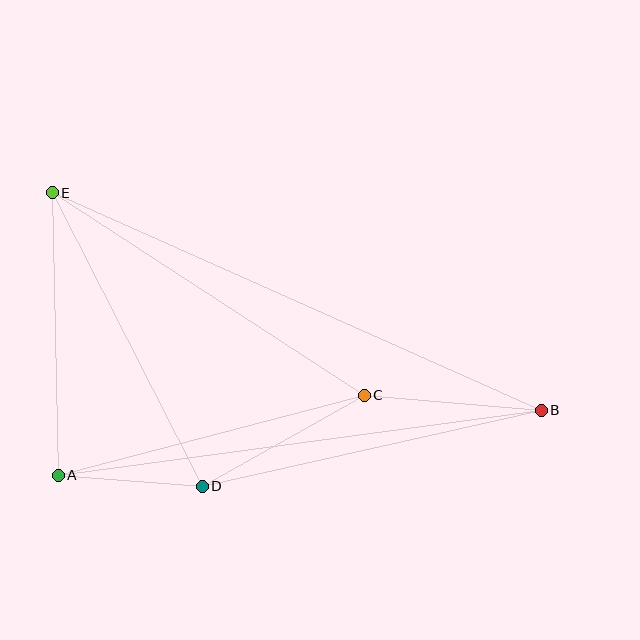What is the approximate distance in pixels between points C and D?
The distance between C and D is approximately 186 pixels.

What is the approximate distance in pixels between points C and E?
The distance between C and E is approximately 372 pixels.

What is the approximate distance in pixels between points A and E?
The distance between A and E is approximately 282 pixels.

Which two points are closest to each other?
Points A and D are closest to each other.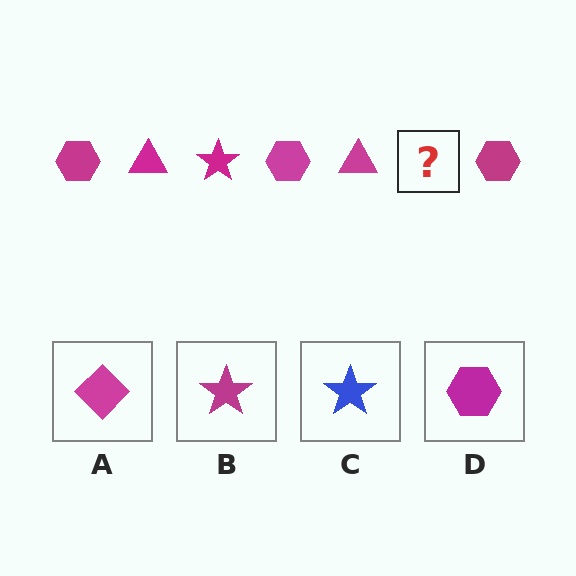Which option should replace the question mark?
Option B.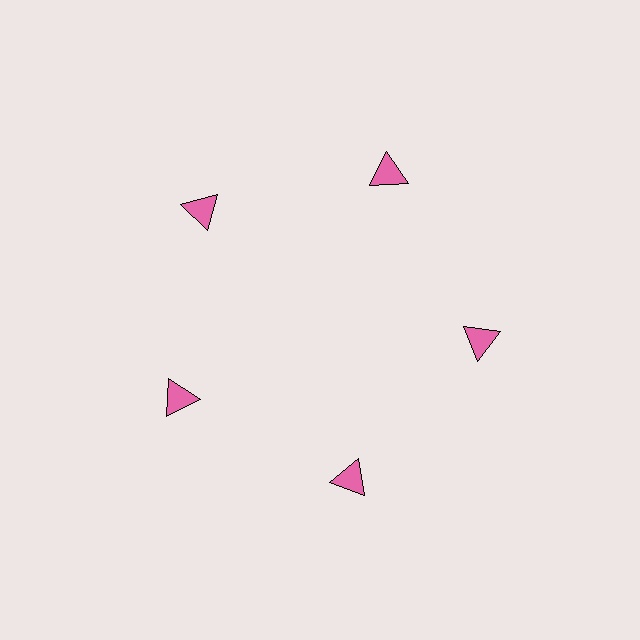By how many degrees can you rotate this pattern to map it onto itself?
The pattern maps onto itself every 72 degrees of rotation.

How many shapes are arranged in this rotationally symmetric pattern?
There are 5 shapes, arranged in 5 groups of 1.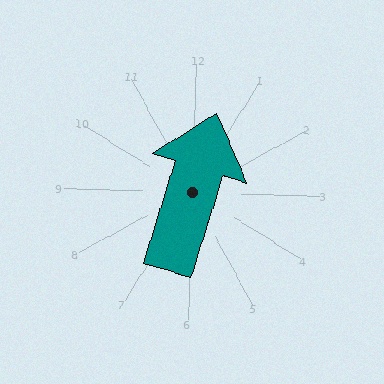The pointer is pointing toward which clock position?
Roughly 1 o'clock.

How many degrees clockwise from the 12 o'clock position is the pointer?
Approximately 16 degrees.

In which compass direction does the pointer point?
North.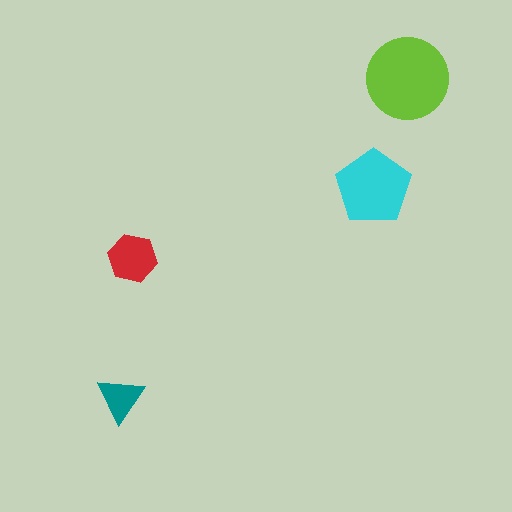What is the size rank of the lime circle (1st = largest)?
1st.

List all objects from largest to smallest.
The lime circle, the cyan pentagon, the red hexagon, the teal triangle.